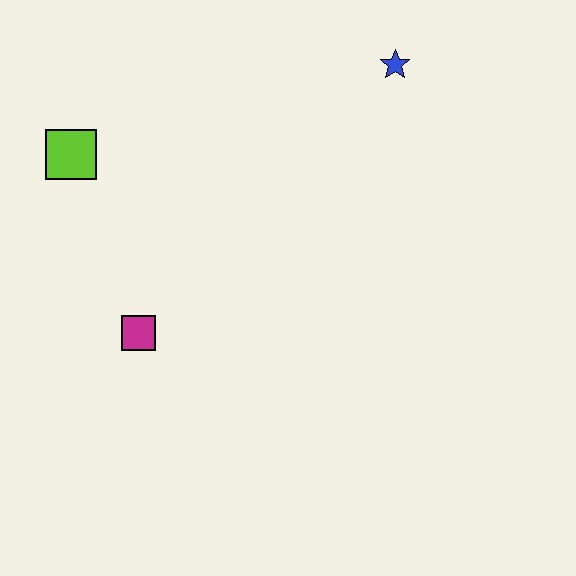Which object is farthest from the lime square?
The blue star is farthest from the lime square.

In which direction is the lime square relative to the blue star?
The lime square is to the left of the blue star.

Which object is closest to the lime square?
The magenta square is closest to the lime square.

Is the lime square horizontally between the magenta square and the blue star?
No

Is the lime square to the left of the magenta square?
Yes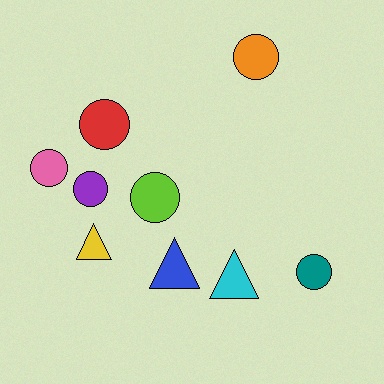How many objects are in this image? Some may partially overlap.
There are 9 objects.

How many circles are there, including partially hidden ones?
There are 6 circles.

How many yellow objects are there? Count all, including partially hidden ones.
There is 1 yellow object.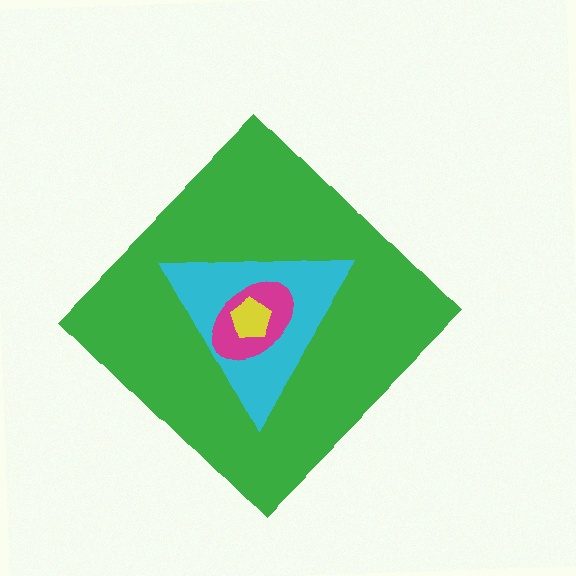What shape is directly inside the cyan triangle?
The magenta ellipse.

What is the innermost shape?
The yellow pentagon.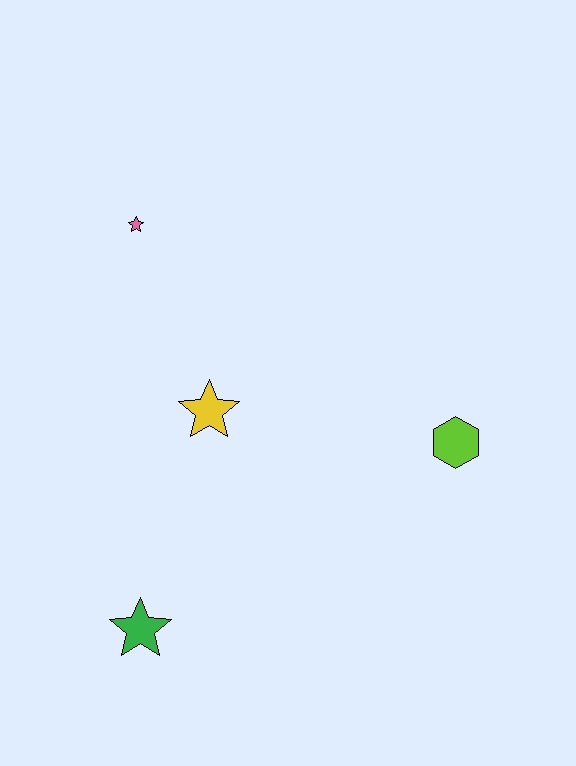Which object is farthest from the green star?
The pink star is farthest from the green star.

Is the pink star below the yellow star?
No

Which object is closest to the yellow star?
The pink star is closest to the yellow star.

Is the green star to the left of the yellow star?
Yes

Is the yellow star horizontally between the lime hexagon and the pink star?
Yes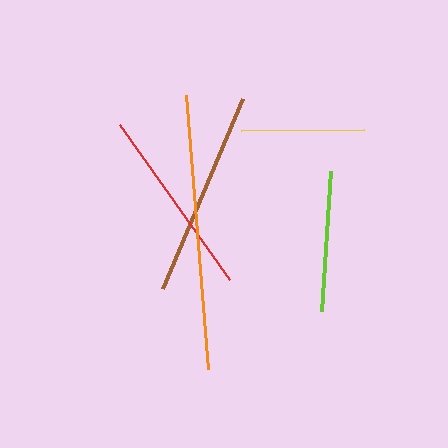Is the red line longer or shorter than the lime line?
The red line is longer than the lime line.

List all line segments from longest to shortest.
From longest to shortest: orange, brown, red, lime, yellow.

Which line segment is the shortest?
The yellow line is the shortest at approximately 124 pixels.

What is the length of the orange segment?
The orange segment is approximately 275 pixels long.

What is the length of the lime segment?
The lime segment is approximately 140 pixels long.